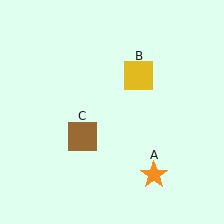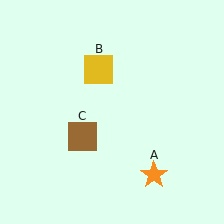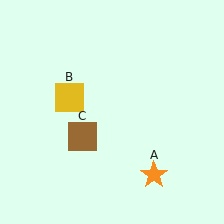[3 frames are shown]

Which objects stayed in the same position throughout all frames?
Orange star (object A) and brown square (object C) remained stationary.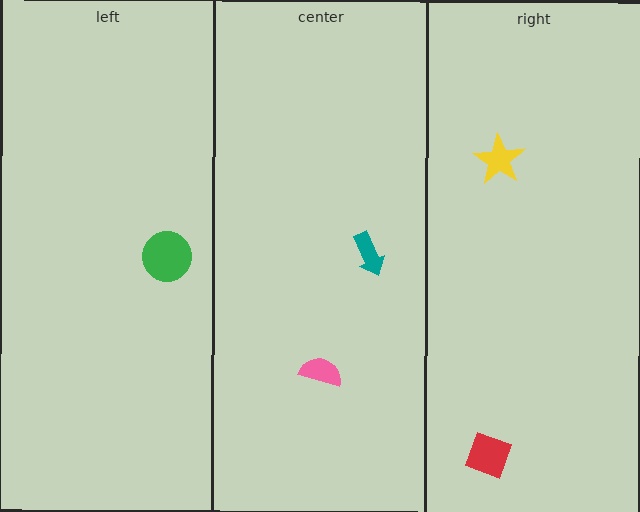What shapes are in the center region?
The pink semicircle, the teal arrow.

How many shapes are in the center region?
2.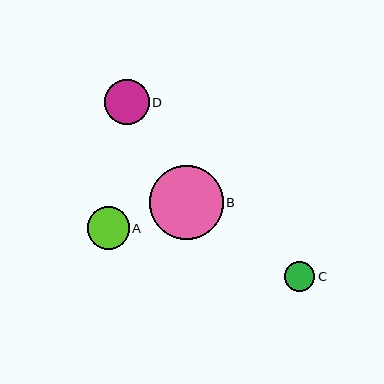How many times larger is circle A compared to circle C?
Circle A is approximately 1.4 times the size of circle C.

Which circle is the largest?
Circle B is the largest with a size of approximately 74 pixels.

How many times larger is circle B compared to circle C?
Circle B is approximately 2.5 times the size of circle C.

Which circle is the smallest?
Circle C is the smallest with a size of approximately 30 pixels.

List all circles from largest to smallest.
From largest to smallest: B, D, A, C.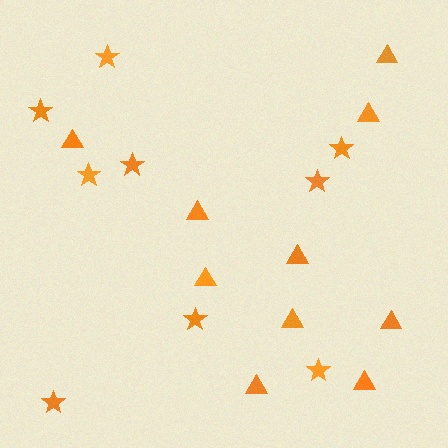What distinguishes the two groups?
There are 2 groups: one group of stars (9) and one group of triangles (10).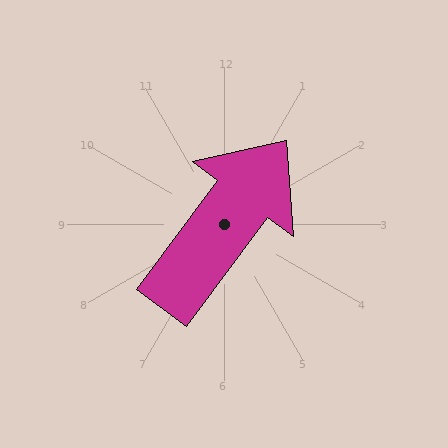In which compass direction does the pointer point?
Northeast.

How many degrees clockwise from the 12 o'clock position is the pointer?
Approximately 37 degrees.